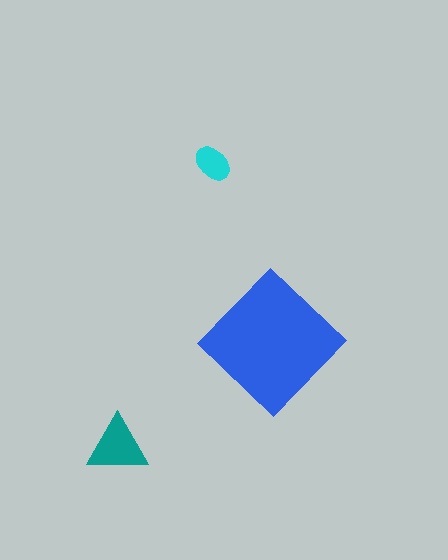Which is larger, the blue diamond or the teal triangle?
The blue diamond.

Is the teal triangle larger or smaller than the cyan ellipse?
Larger.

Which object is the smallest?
The cyan ellipse.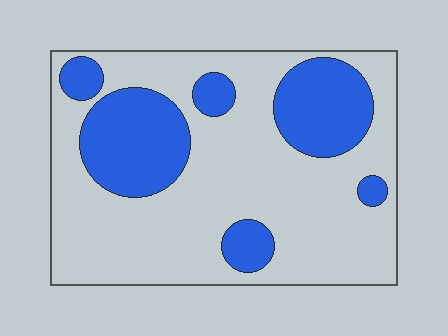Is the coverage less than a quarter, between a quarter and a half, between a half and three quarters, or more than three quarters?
Between a quarter and a half.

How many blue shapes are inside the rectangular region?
6.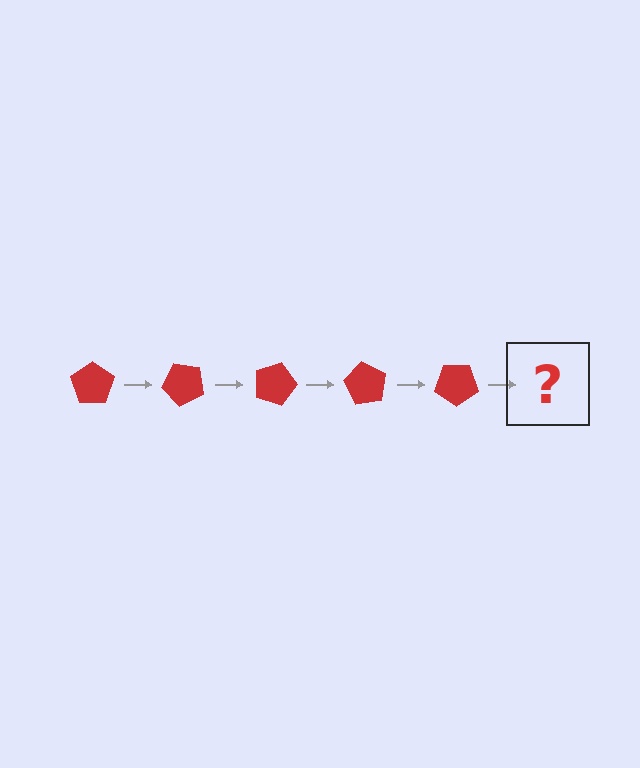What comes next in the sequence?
The next element should be a red pentagon rotated 225 degrees.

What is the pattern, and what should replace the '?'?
The pattern is that the pentagon rotates 45 degrees each step. The '?' should be a red pentagon rotated 225 degrees.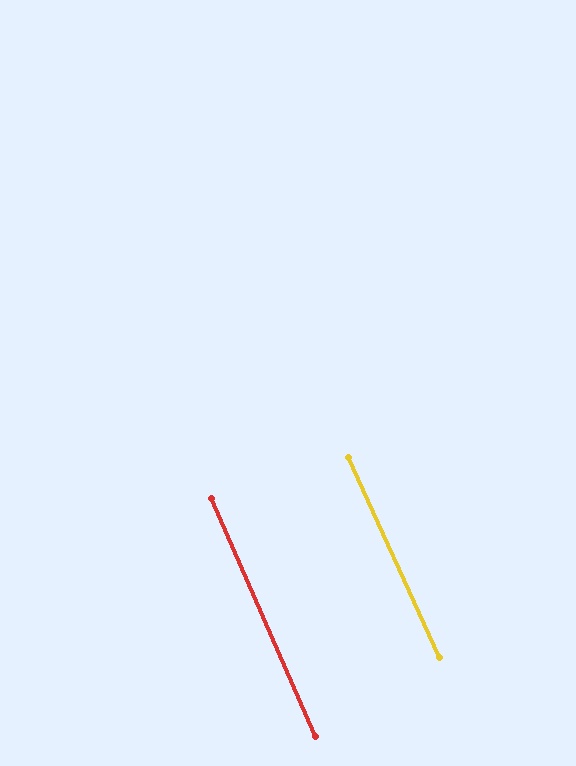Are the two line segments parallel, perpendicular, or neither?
Parallel — their directions differ by only 0.7°.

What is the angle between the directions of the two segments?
Approximately 1 degree.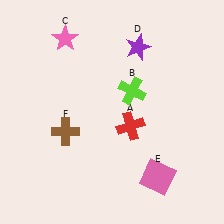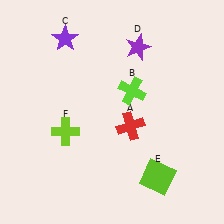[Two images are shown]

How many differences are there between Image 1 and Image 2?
There are 3 differences between the two images.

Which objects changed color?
C changed from pink to purple. E changed from pink to lime. F changed from brown to lime.